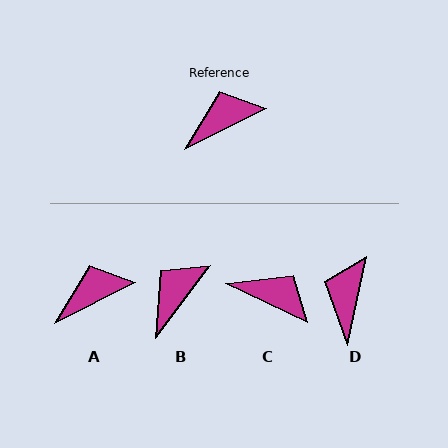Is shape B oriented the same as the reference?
No, it is off by about 26 degrees.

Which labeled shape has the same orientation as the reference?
A.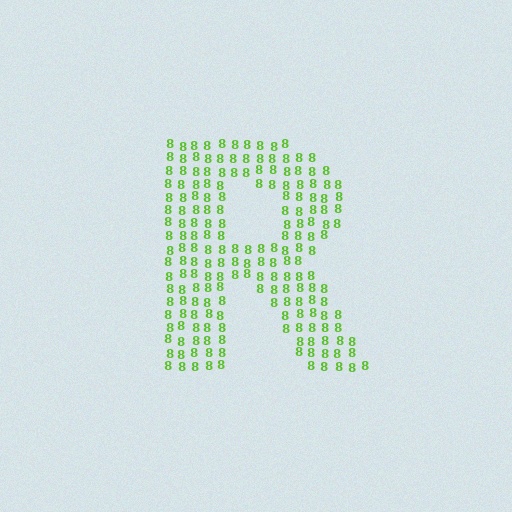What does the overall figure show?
The overall figure shows the letter R.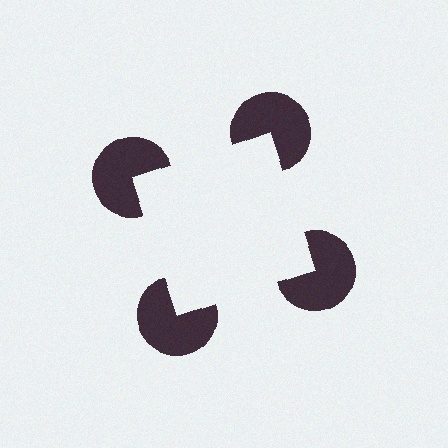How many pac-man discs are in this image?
There are 4 — one at each vertex of the illusory square.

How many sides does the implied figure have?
4 sides.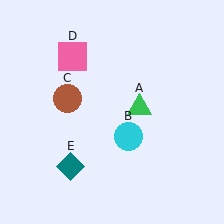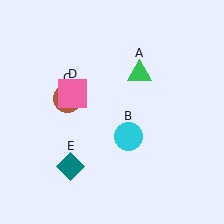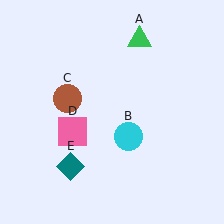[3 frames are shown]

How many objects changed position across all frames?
2 objects changed position: green triangle (object A), pink square (object D).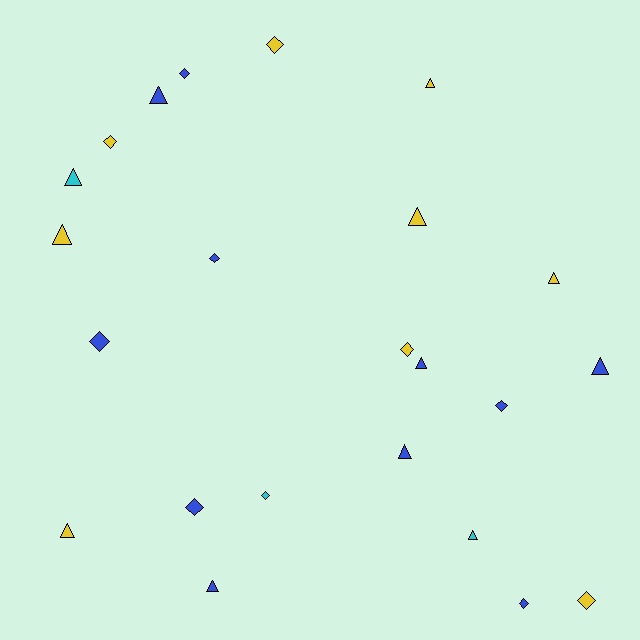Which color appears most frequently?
Blue, with 11 objects.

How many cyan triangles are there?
There are 2 cyan triangles.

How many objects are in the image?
There are 23 objects.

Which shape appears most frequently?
Triangle, with 12 objects.